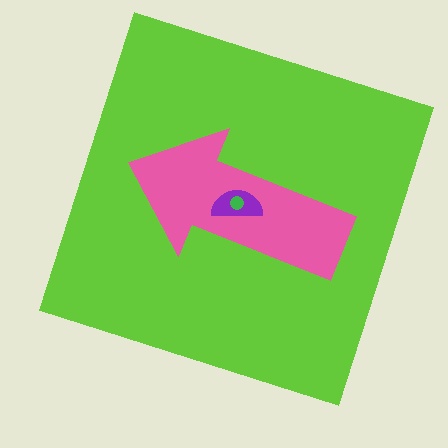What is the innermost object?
The green circle.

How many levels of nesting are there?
4.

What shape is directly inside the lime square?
The pink arrow.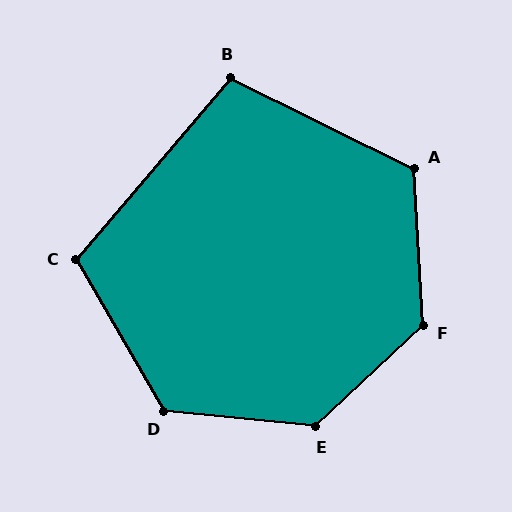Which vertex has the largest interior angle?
E, at approximately 131 degrees.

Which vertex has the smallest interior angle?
B, at approximately 104 degrees.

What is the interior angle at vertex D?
Approximately 126 degrees (obtuse).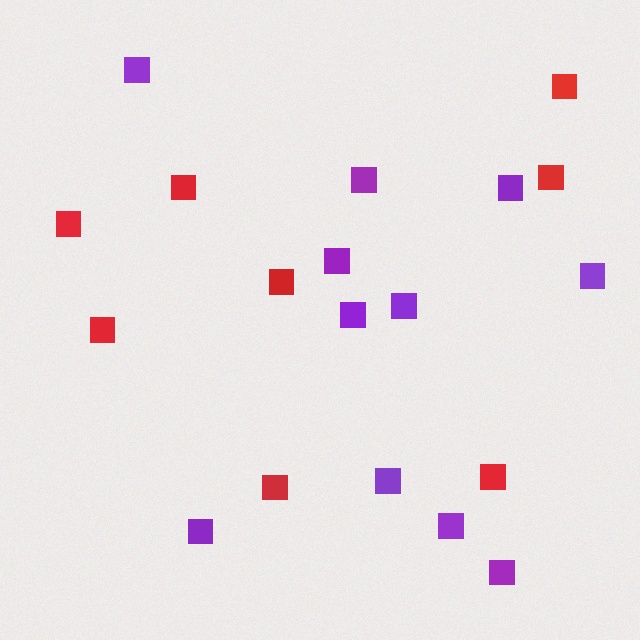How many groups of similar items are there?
There are 2 groups: one group of purple squares (11) and one group of red squares (8).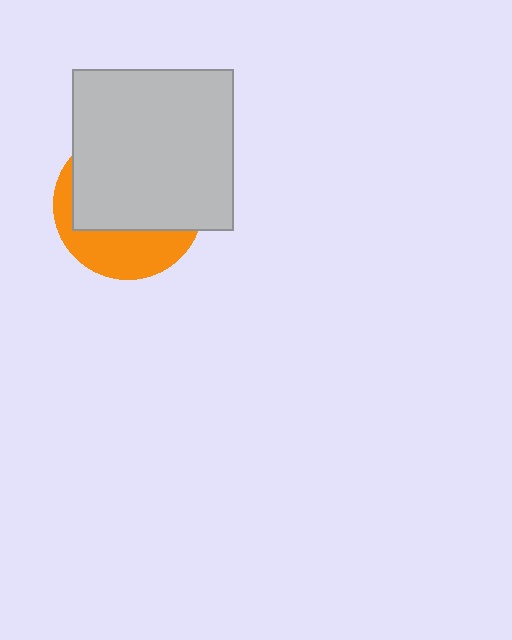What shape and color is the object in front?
The object in front is a light gray rectangle.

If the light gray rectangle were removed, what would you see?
You would see the complete orange circle.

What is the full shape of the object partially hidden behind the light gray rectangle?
The partially hidden object is an orange circle.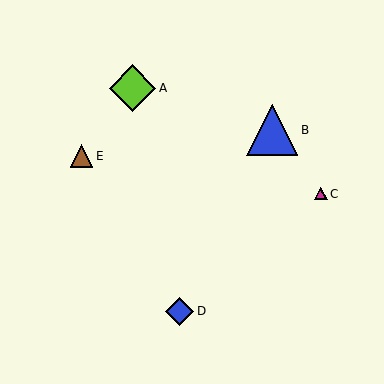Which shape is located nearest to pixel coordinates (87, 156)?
The brown triangle (labeled E) at (81, 156) is nearest to that location.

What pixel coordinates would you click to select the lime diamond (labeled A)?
Click at (132, 88) to select the lime diamond A.